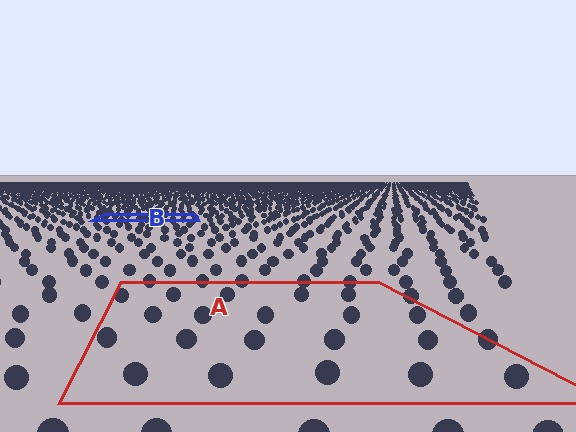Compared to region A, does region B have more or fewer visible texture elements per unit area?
Region B has more texture elements per unit area — they are packed more densely because it is farther away.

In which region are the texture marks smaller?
The texture marks are smaller in region B, because it is farther away.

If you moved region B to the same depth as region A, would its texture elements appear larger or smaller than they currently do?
They would appear larger. At a closer depth, the same texture elements are projected at a bigger on-screen size.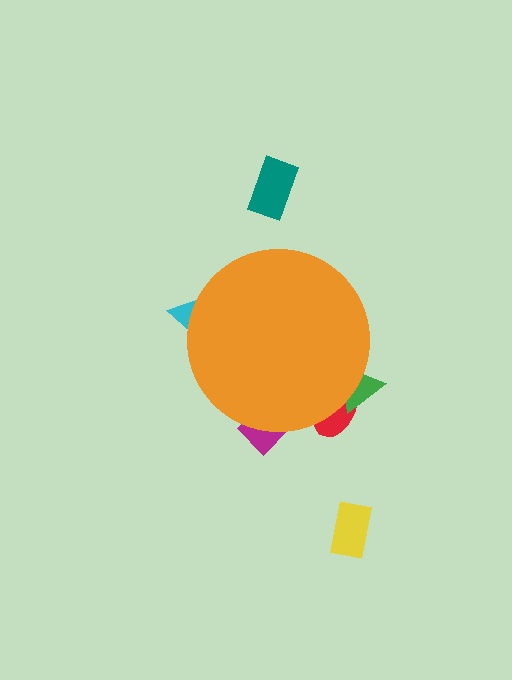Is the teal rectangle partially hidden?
No, the teal rectangle is fully visible.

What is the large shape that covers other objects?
An orange circle.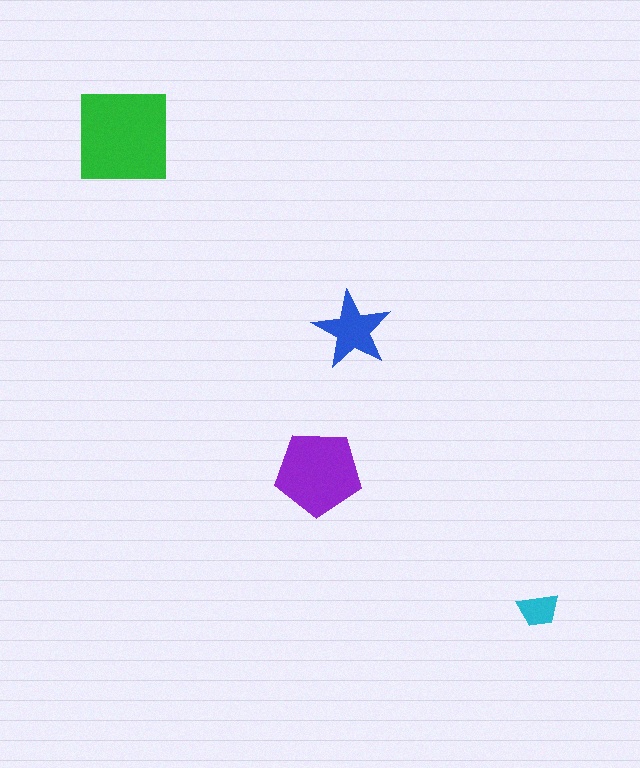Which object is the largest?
The green square.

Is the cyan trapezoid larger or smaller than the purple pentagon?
Smaller.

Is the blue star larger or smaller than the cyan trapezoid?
Larger.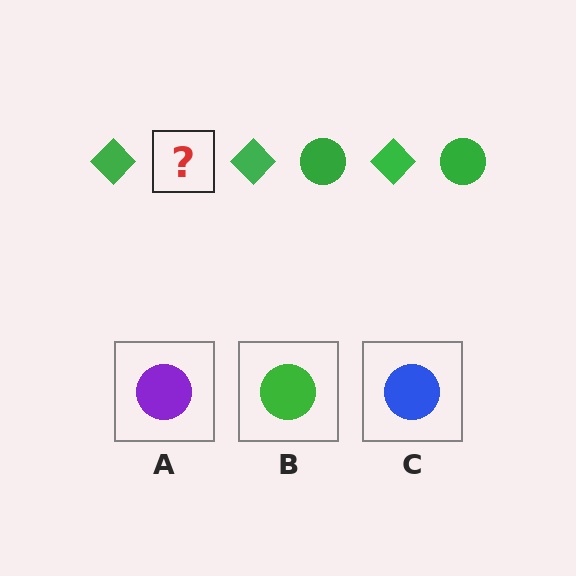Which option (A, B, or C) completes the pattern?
B.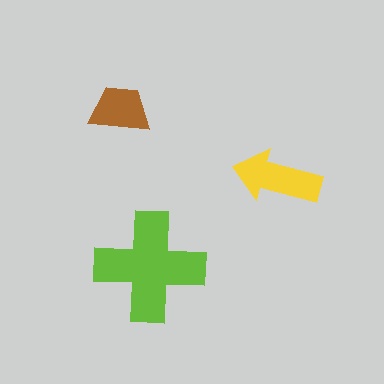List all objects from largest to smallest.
The lime cross, the yellow arrow, the brown trapezoid.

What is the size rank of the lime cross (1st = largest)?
1st.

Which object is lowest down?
The lime cross is bottommost.